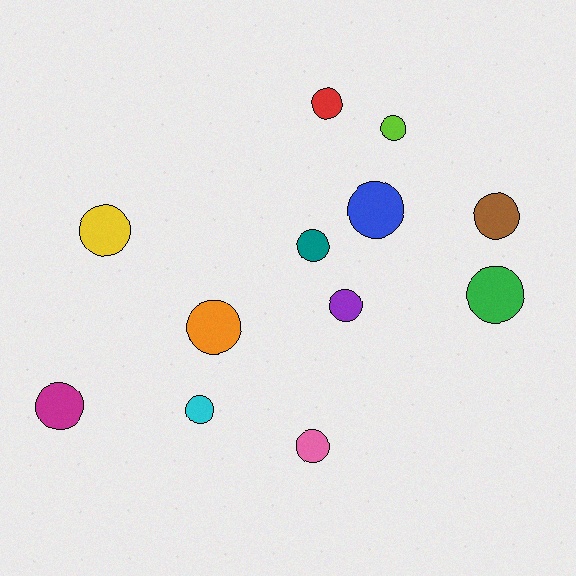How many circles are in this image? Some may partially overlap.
There are 12 circles.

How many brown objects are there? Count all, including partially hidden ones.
There is 1 brown object.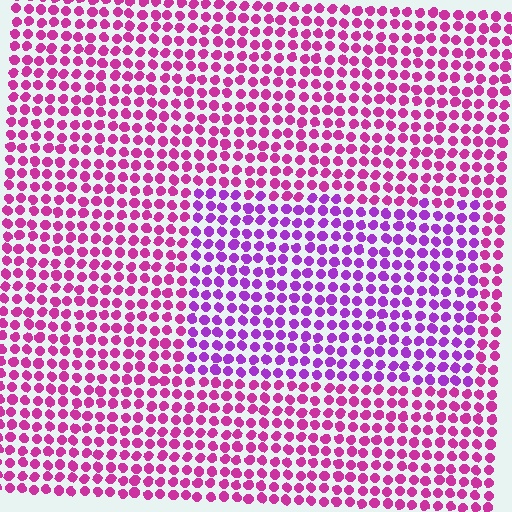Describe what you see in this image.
The image is filled with small magenta elements in a uniform arrangement. A rectangle-shaped region is visible where the elements are tinted to a slightly different hue, forming a subtle color boundary.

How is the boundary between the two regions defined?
The boundary is defined purely by a slight shift in hue (about 32 degrees). Spacing, size, and orientation are identical on both sides.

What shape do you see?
I see a rectangle.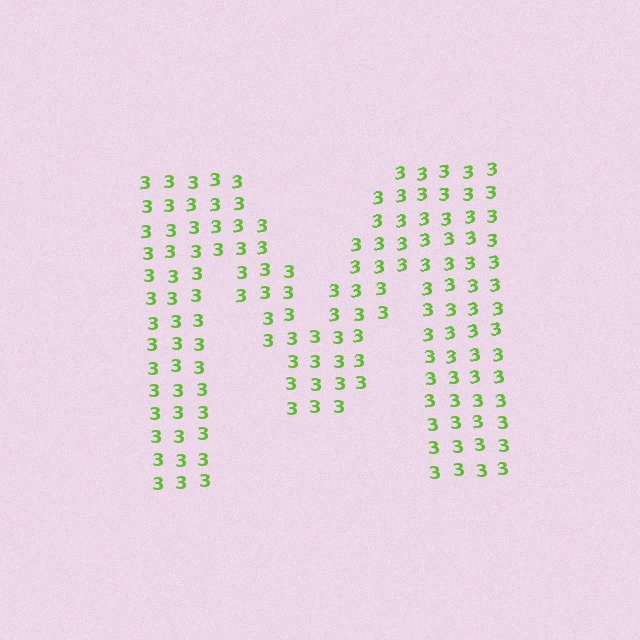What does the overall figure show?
The overall figure shows the letter M.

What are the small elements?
The small elements are digit 3's.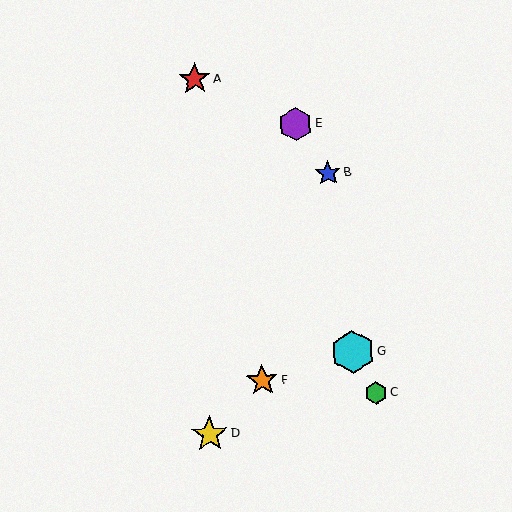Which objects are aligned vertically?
Objects A, D are aligned vertically.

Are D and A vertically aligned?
Yes, both are at x≈210.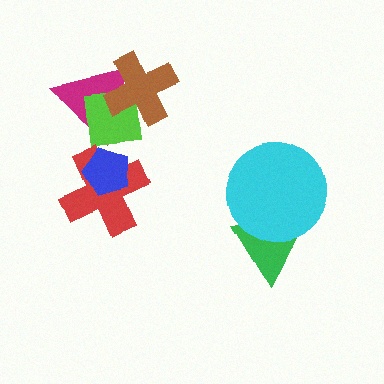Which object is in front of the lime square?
The brown cross is in front of the lime square.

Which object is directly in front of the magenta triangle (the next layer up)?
The lime square is directly in front of the magenta triangle.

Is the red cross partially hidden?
Yes, it is partially covered by another shape.